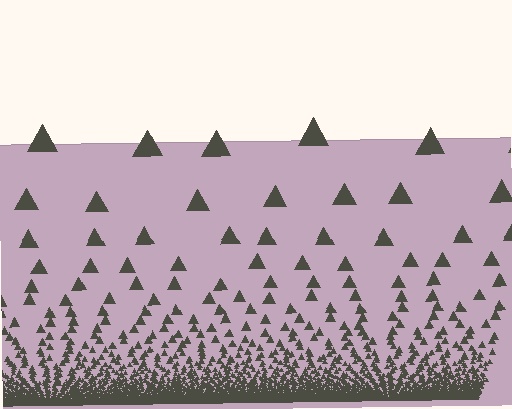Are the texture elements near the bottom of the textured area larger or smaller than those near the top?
Smaller. The gradient is inverted — elements near the bottom are smaller and denser.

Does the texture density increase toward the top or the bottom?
Density increases toward the bottom.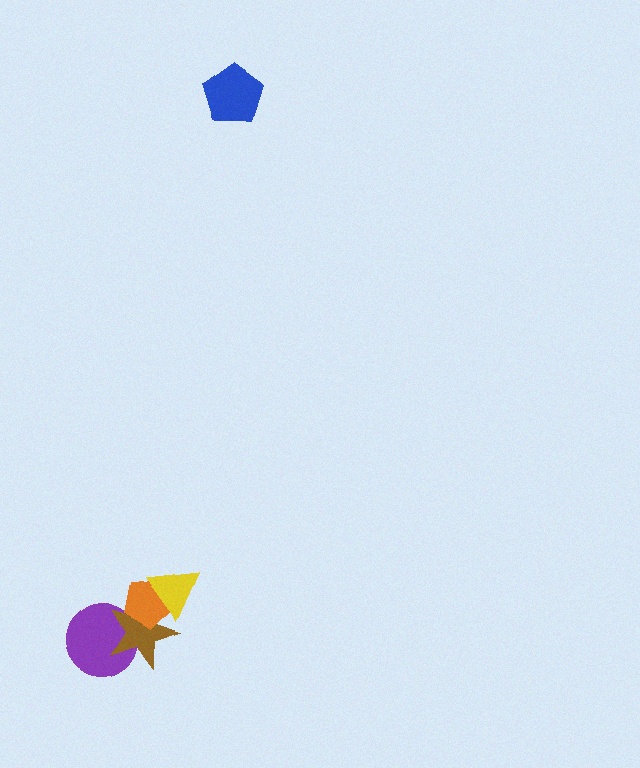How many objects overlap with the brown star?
3 objects overlap with the brown star.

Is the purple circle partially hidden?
Yes, it is partially covered by another shape.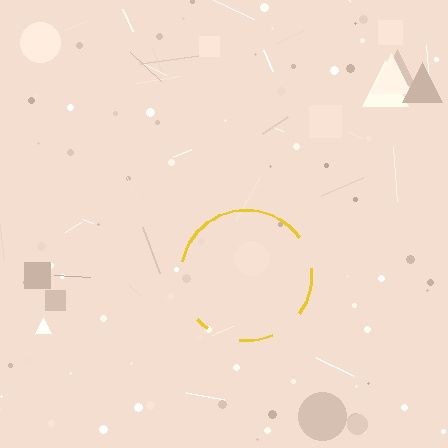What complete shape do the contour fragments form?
The contour fragments form a circle.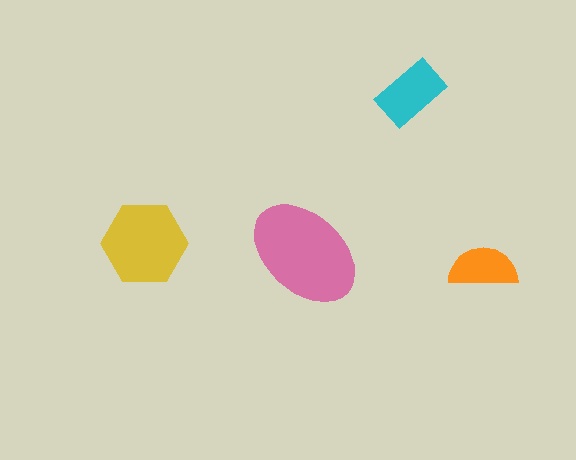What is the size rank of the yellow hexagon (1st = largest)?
2nd.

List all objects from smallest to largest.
The orange semicircle, the cyan rectangle, the yellow hexagon, the pink ellipse.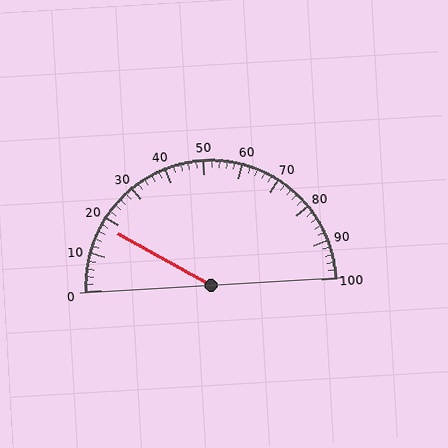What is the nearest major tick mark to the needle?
The nearest major tick mark is 20.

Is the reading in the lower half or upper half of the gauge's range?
The reading is in the lower half of the range (0 to 100).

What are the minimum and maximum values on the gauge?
The gauge ranges from 0 to 100.